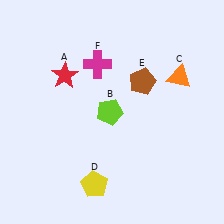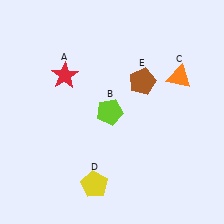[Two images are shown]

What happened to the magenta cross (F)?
The magenta cross (F) was removed in Image 2. It was in the top-left area of Image 1.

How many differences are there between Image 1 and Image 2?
There is 1 difference between the two images.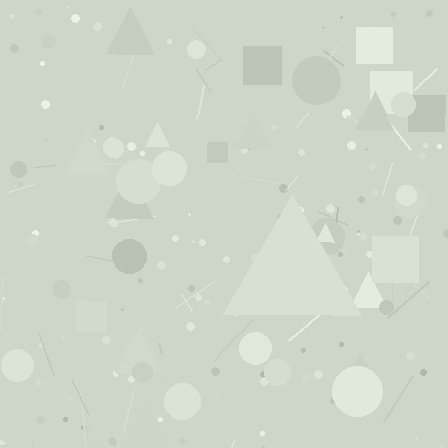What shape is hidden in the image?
A triangle is hidden in the image.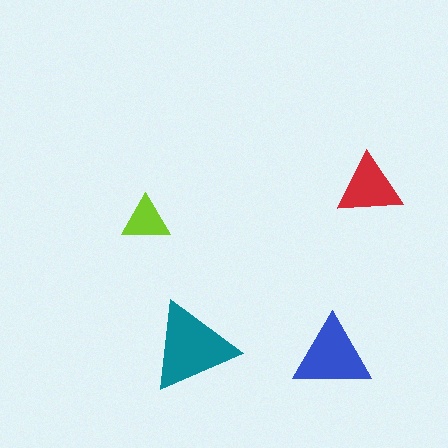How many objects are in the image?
There are 4 objects in the image.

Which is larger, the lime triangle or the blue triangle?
The blue one.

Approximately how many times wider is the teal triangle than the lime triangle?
About 2 times wider.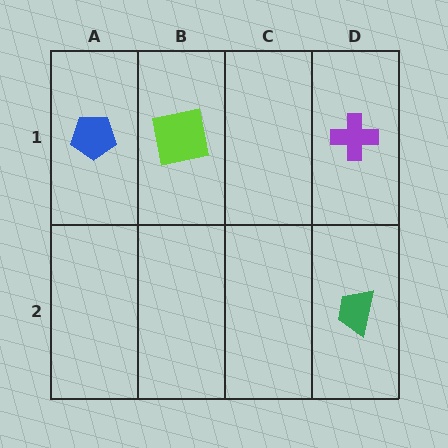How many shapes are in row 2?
1 shape.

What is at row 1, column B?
A lime square.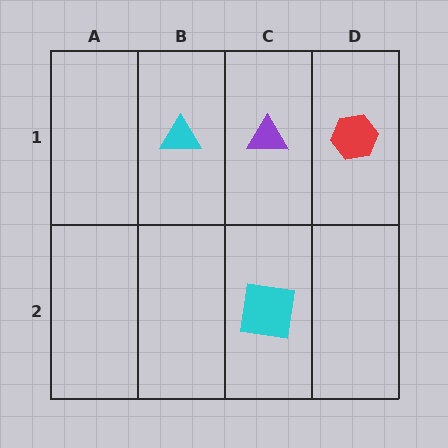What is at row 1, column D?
A red hexagon.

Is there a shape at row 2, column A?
No, that cell is empty.